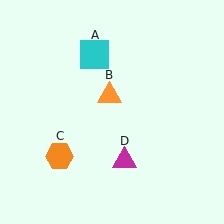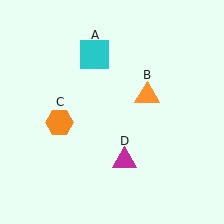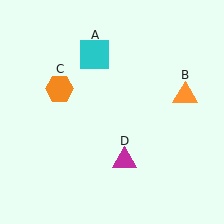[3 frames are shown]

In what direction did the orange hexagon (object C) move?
The orange hexagon (object C) moved up.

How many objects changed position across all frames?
2 objects changed position: orange triangle (object B), orange hexagon (object C).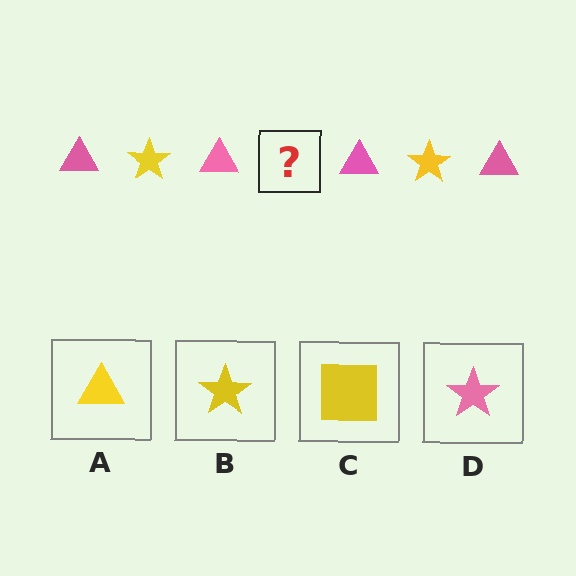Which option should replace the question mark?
Option B.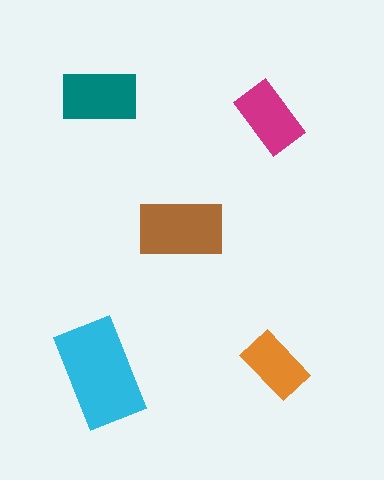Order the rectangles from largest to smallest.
the cyan one, the brown one, the teal one, the magenta one, the orange one.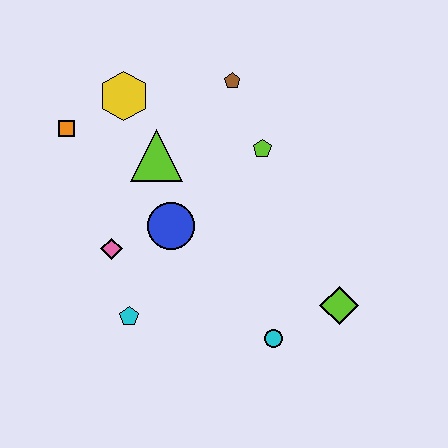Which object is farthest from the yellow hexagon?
The lime diamond is farthest from the yellow hexagon.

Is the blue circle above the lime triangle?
No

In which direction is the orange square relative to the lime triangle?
The orange square is to the left of the lime triangle.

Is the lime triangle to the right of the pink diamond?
Yes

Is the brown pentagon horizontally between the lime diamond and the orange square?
Yes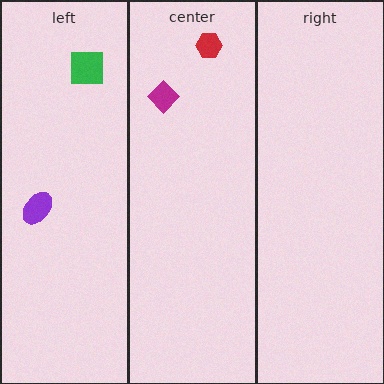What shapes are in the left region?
The green square, the purple ellipse.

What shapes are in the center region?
The red hexagon, the magenta diamond.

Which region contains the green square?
The left region.